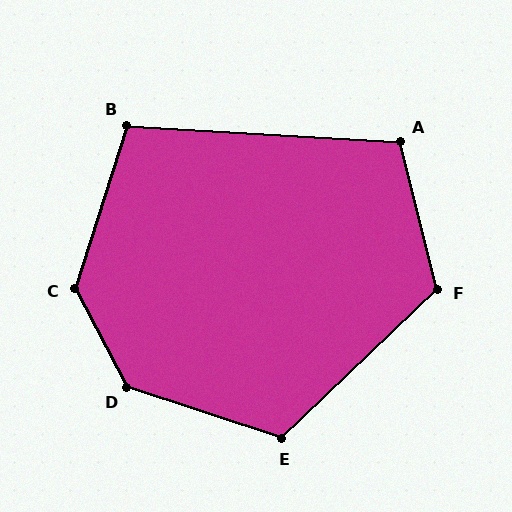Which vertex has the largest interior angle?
D, at approximately 136 degrees.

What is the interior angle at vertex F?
Approximately 120 degrees (obtuse).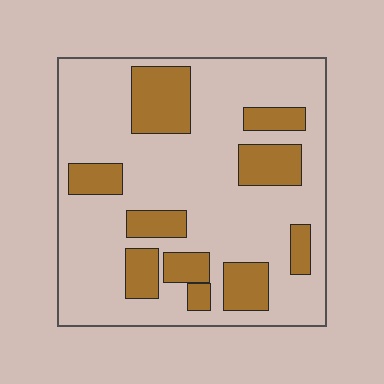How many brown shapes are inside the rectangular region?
10.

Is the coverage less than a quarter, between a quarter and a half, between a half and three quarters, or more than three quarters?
Between a quarter and a half.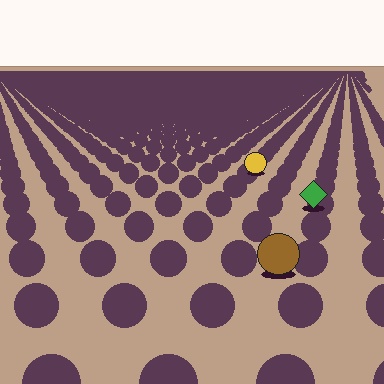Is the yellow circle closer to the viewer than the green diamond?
No. The green diamond is closer — you can tell from the texture gradient: the ground texture is coarser near it.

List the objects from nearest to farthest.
From nearest to farthest: the brown circle, the green diamond, the yellow circle.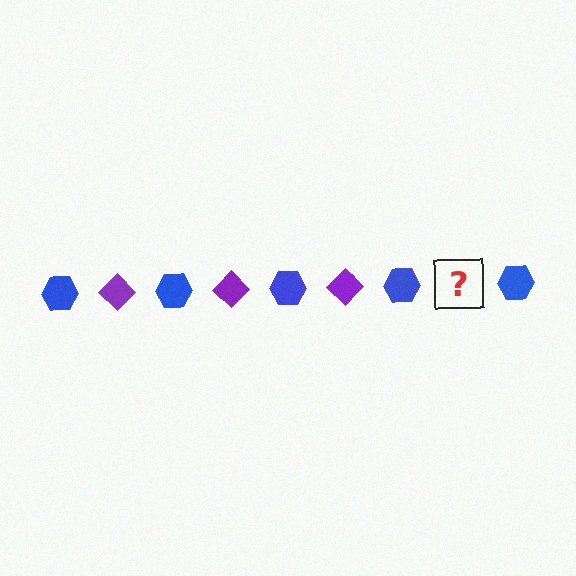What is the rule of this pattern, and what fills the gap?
The rule is that the pattern alternates between blue hexagon and purple diamond. The gap should be filled with a purple diamond.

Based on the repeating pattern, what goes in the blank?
The blank should be a purple diamond.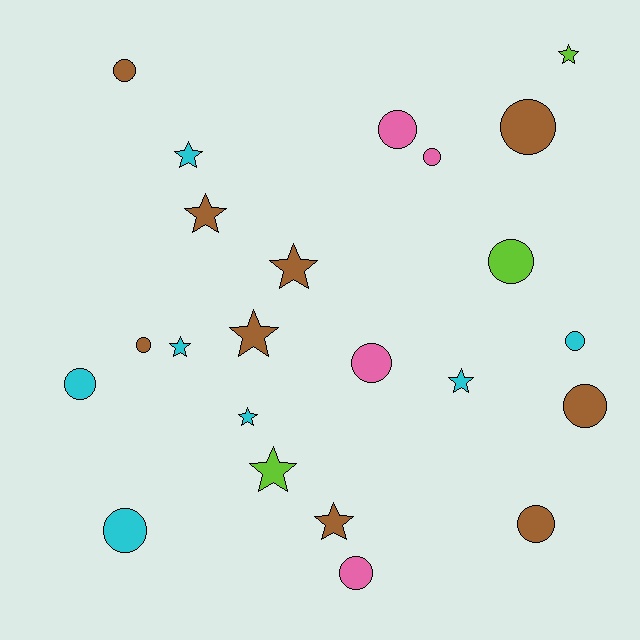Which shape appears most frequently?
Circle, with 13 objects.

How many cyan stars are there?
There are 4 cyan stars.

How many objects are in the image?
There are 23 objects.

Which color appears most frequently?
Brown, with 9 objects.